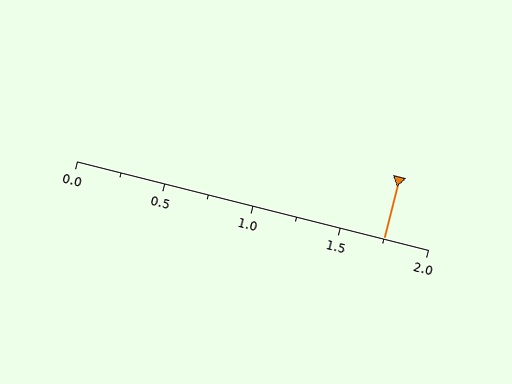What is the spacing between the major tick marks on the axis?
The major ticks are spaced 0.5 apart.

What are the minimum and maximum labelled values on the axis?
The axis runs from 0.0 to 2.0.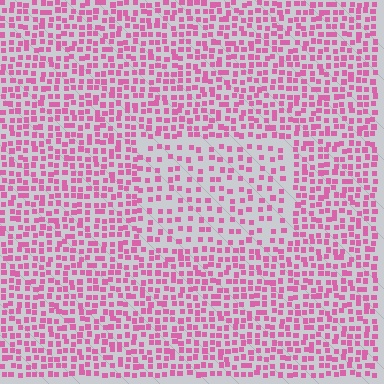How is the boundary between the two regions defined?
The boundary is defined by a change in element density (approximately 1.8x ratio). All elements are the same color, size, and shape.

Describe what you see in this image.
The image contains small pink elements arranged at two different densities. A rectangle-shaped region is visible where the elements are less densely packed than the surrounding area.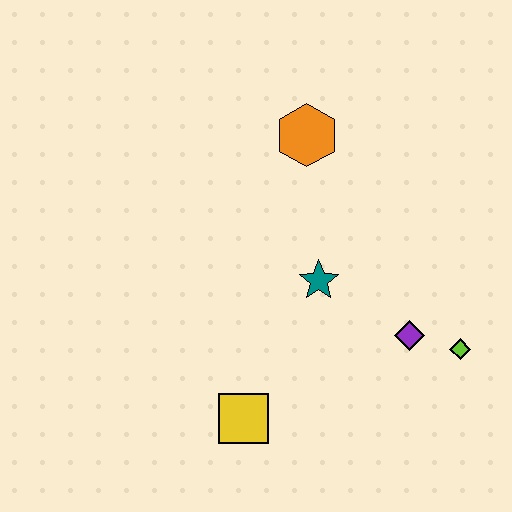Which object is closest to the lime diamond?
The purple diamond is closest to the lime diamond.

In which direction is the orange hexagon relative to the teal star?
The orange hexagon is above the teal star.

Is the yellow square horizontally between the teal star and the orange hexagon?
No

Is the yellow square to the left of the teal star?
Yes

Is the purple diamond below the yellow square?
No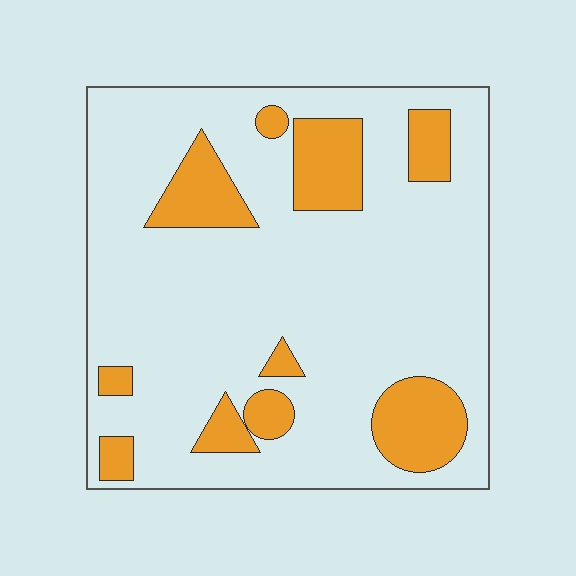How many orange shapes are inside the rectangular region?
10.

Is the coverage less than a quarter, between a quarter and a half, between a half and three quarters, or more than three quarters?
Less than a quarter.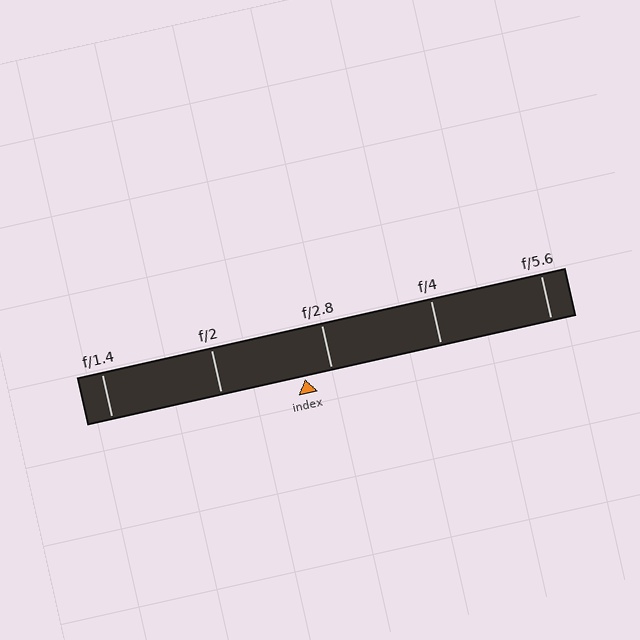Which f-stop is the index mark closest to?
The index mark is closest to f/2.8.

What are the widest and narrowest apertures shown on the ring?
The widest aperture shown is f/1.4 and the narrowest is f/5.6.